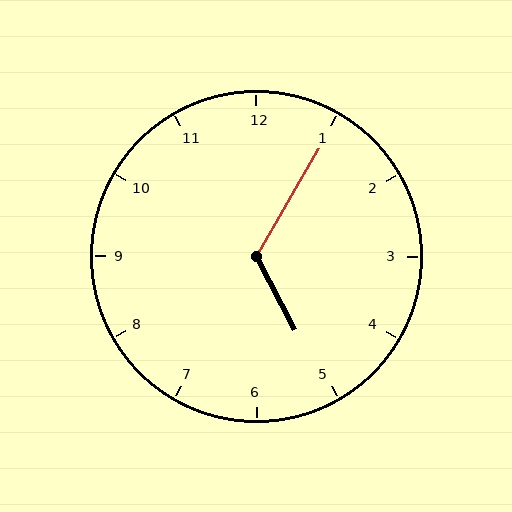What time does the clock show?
5:05.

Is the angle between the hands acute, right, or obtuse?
It is obtuse.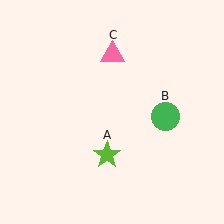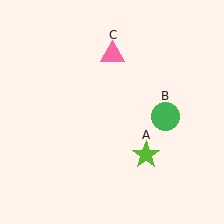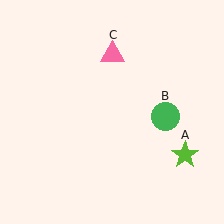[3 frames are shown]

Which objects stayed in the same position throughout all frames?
Green circle (object B) and pink triangle (object C) remained stationary.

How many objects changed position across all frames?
1 object changed position: lime star (object A).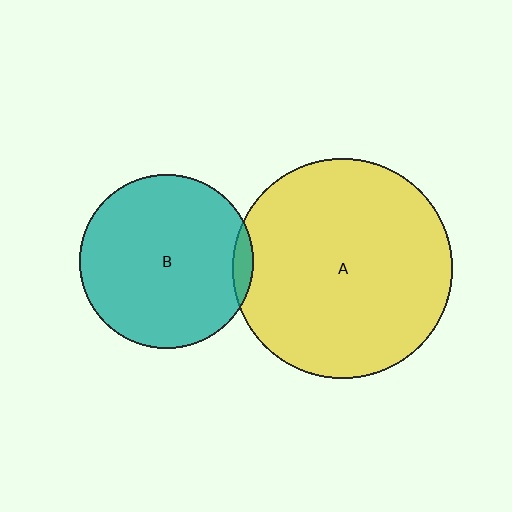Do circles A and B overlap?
Yes.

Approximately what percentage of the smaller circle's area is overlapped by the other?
Approximately 5%.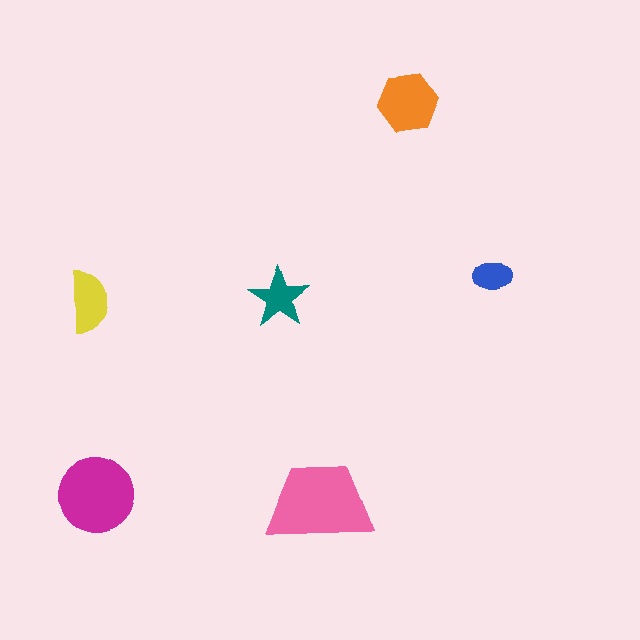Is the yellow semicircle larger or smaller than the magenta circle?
Smaller.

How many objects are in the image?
There are 6 objects in the image.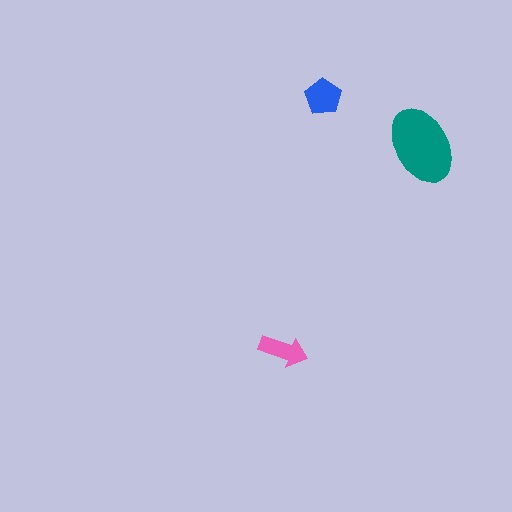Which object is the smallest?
The pink arrow.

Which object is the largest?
The teal ellipse.